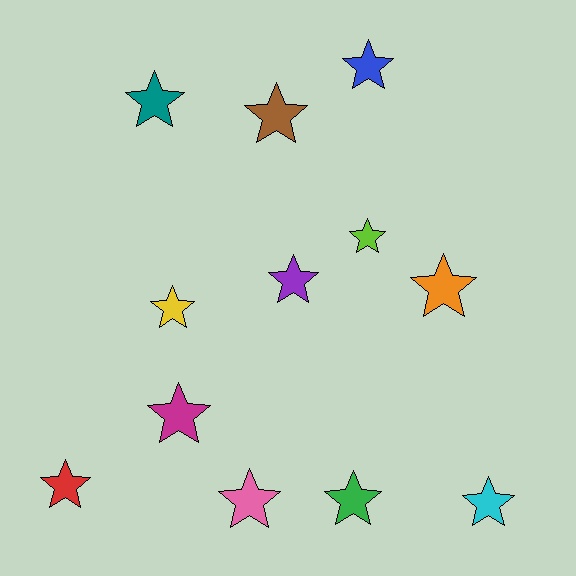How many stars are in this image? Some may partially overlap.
There are 12 stars.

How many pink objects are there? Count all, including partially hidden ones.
There is 1 pink object.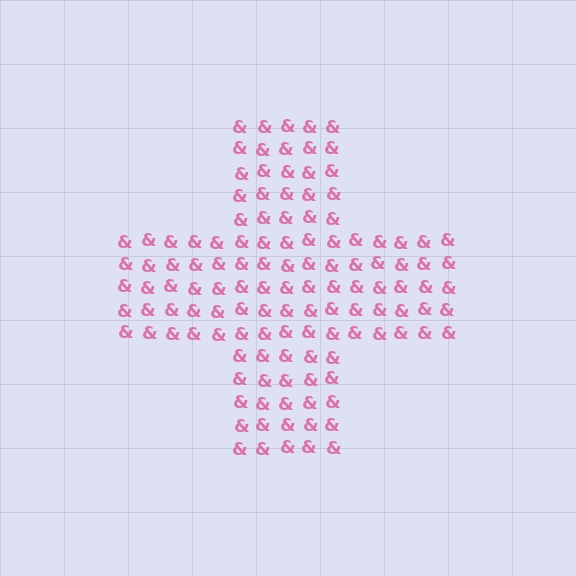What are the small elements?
The small elements are ampersands.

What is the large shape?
The large shape is a cross.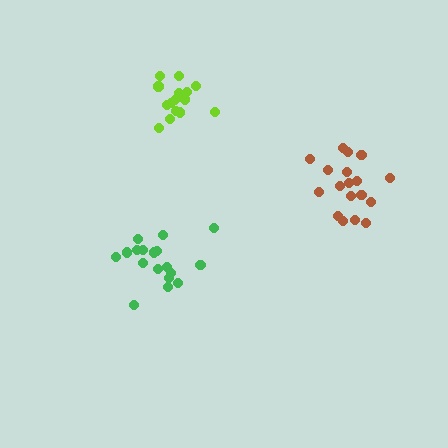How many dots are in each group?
Group 1: 15 dots, Group 2: 18 dots, Group 3: 18 dots (51 total).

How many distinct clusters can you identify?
There are 3 distinct clusters.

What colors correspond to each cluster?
The clusters are colored: lime, brown, green.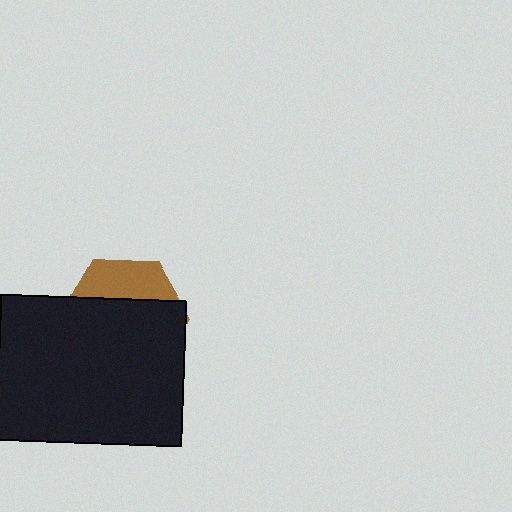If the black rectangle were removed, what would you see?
You would see the complete brown hexagon.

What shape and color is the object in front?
The object in front is a black rectangle.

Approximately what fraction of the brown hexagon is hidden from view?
Roughly 70% of the brown hexagon is hidden behind the black rectangle.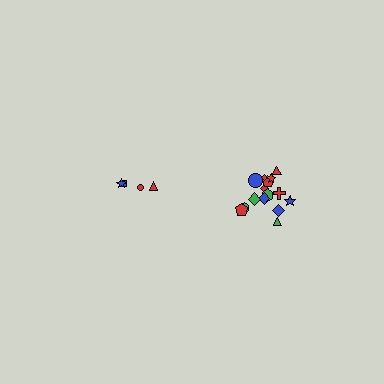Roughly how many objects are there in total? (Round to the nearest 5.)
Roughly 20 objects in total.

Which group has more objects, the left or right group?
The right group.